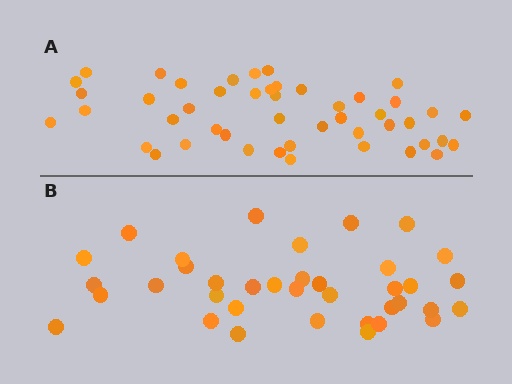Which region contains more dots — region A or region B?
Region A (the top region) has more dots.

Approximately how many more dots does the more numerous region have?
Region A has roughly 10 or so more dots than region B.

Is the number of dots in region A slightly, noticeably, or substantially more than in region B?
Region A has noticeably more, but not dramatically so. The ratio is roughly 1.3 to 1.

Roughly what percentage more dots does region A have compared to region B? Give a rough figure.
About 25% more.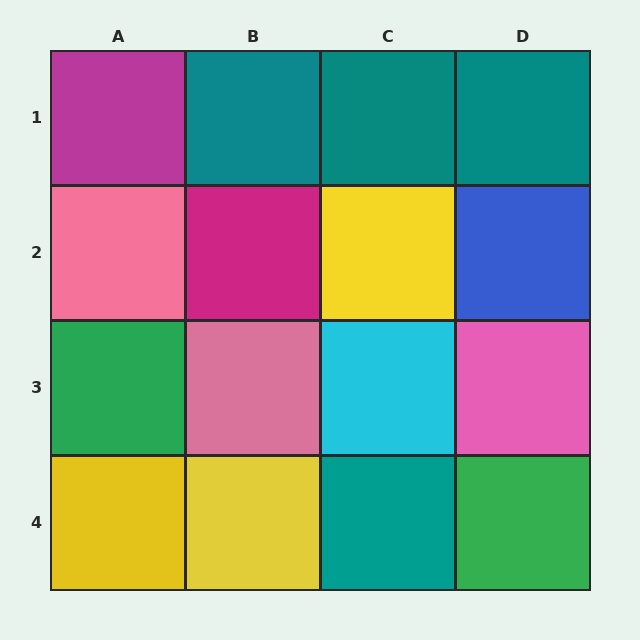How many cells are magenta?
2 cells are magenta.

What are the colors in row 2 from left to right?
Pink, magenta, yellow, blue.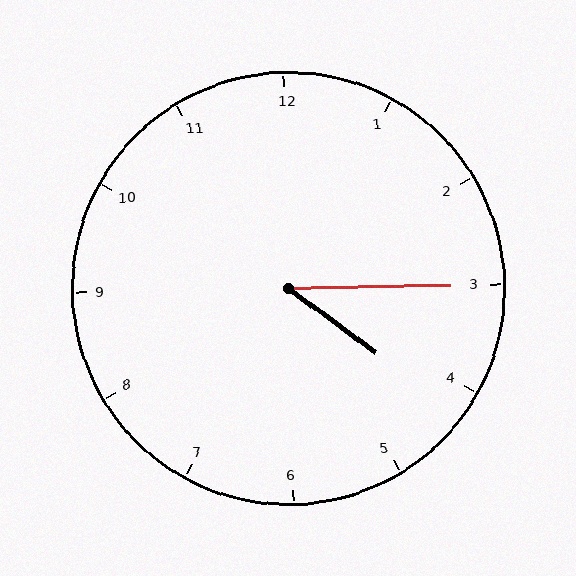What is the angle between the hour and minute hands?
Approximately 38 degrees.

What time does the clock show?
4:15.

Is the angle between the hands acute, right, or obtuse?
It is acute.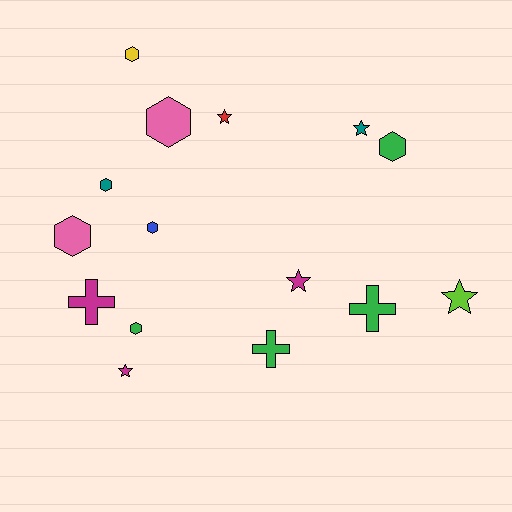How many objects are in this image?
There are 15 objects.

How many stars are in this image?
There are 5 stars.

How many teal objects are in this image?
There are 2 teal objects.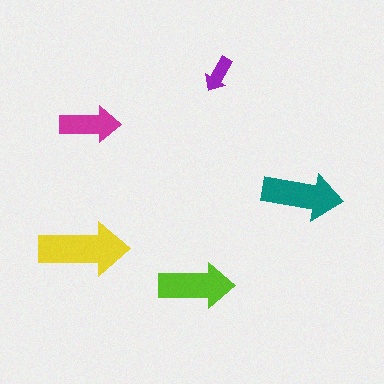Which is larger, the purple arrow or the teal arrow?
The teal one.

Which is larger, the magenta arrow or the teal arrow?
The teal one.